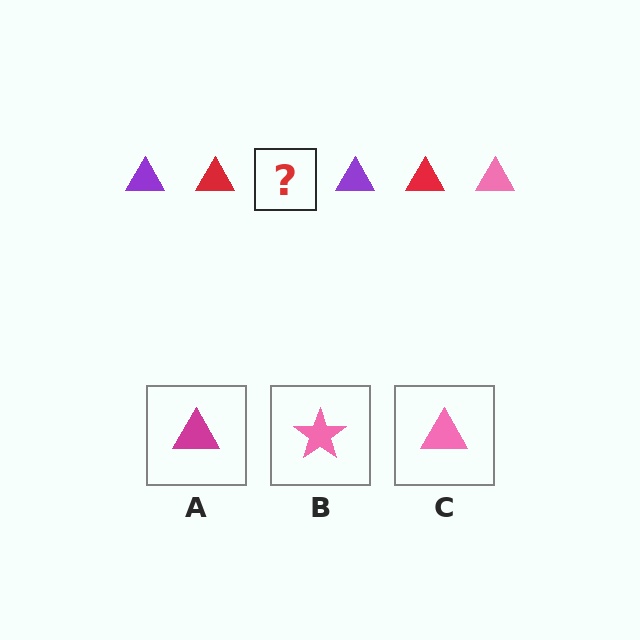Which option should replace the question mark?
Option C.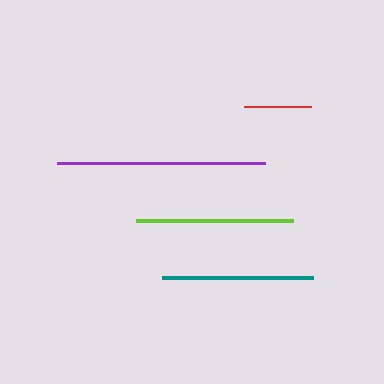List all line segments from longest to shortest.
From longest to shortest: purple, lime, teal, red.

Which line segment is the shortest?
The red line is the shortest at approximately 67 pixels.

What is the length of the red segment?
The red segment is approximately 67 pixels long.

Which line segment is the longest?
The purple line is the longest at approximately 207 pixels.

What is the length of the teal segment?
The teal segment is approximately 151 pixels long.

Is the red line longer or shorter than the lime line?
The lime line is longer than the red line.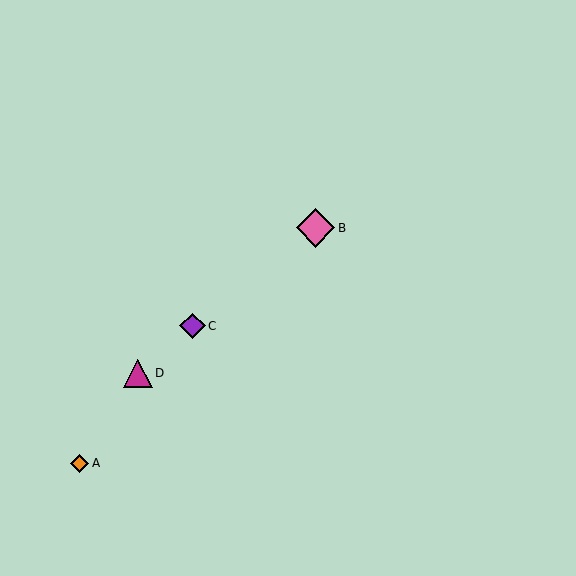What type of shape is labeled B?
Shape B is a pink diamond.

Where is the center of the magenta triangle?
The center of the magenta triangle is at (138, 373).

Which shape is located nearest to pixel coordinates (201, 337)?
The purple diamond (labeled C) at (192, 326) is nearest to that location.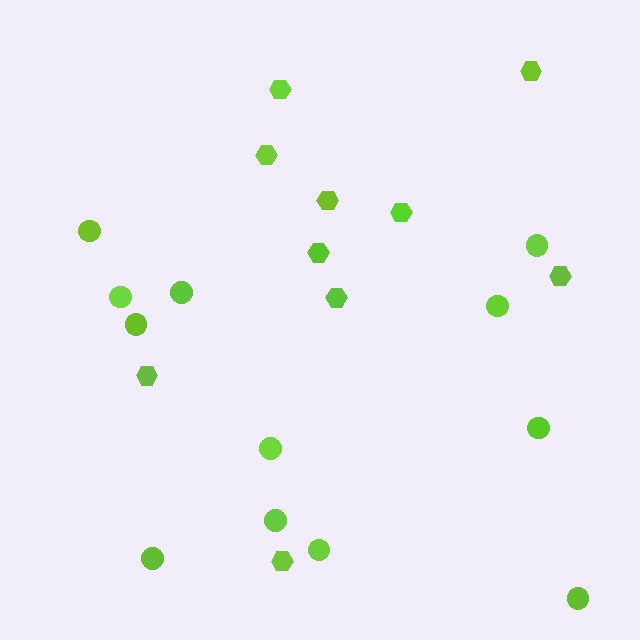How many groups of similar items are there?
There are 2 groups: one group of hexagons (10) and one group of circles (12).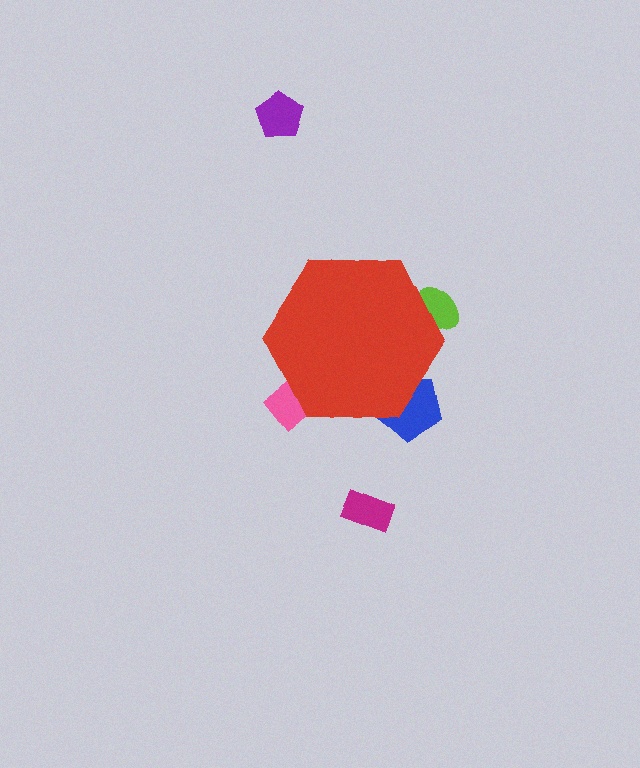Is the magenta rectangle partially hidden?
No, the magenta rectangle is fully visible.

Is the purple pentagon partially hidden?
No, the purple pentagon is fully visible.